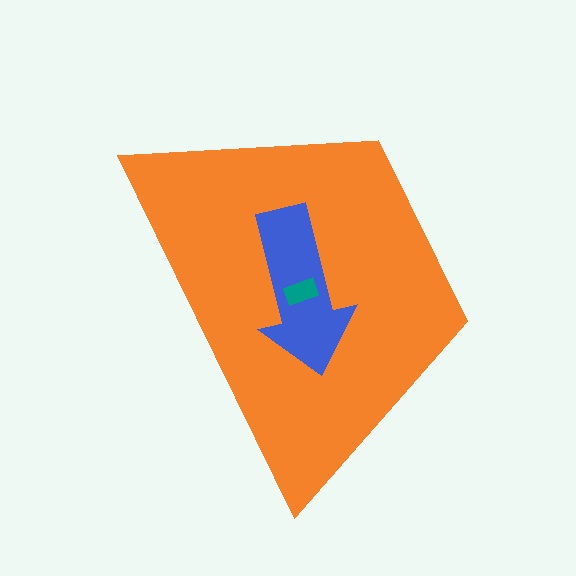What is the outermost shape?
The orange trapezoid.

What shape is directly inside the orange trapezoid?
The blue arrow.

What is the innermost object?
The teal rectangle.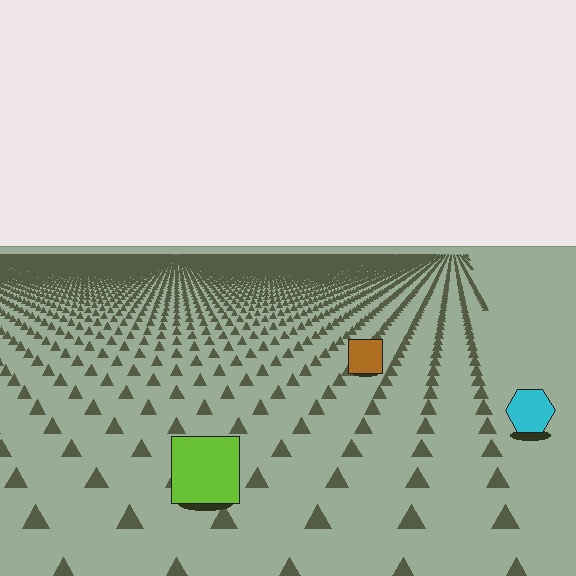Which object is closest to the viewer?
The lime square is closest. The texture marks near it are larger and more spread out.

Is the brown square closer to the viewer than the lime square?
No. The lime square is closer — you can tell from the texture gradient: the ground texture is coarser near it.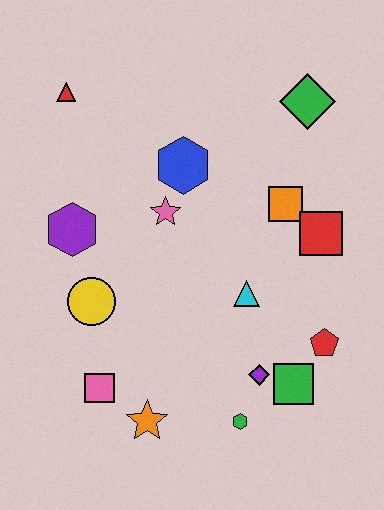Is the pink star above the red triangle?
No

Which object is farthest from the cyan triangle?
The red triangle is farthest from the cyan triangle.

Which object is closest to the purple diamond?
The green square is closest to the purple diamond.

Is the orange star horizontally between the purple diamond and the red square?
No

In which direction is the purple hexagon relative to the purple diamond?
The purple hexagon is to the left of the purple diamond.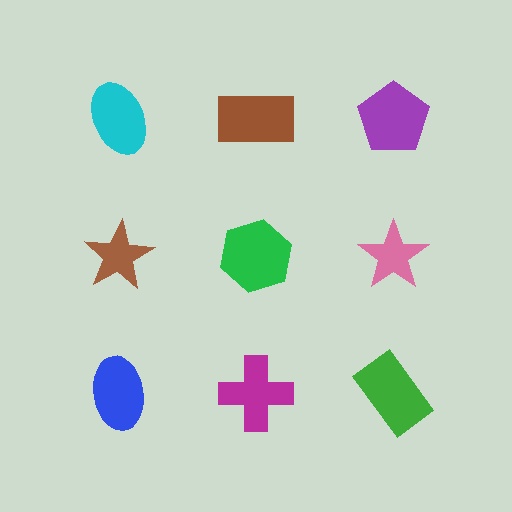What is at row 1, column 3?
A purple pentagon.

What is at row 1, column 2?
A brown rectangle.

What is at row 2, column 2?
A green hexagon.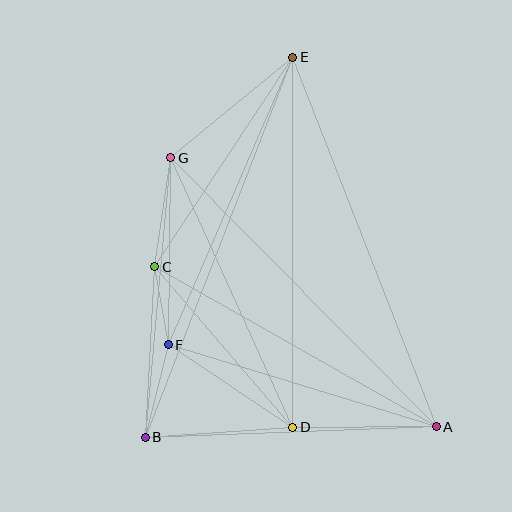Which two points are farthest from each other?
Points B and E are farthest from each other.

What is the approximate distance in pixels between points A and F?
The distance between A and F is approximately 280 pixels.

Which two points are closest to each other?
Points C and F are closest to each other.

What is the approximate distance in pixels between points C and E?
The distance between C and E is approximately 251 pixels.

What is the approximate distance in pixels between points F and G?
The distance between F and G is approximately 187 pixels.